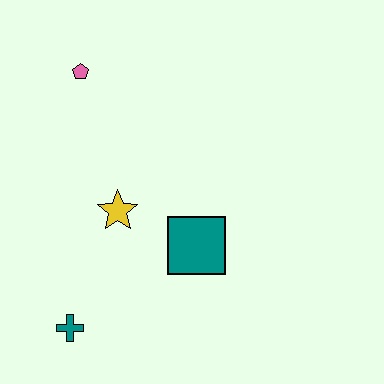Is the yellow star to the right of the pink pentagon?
Yes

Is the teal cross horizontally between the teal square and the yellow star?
No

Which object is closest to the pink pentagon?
The yellow star is closest to the pink pentagon.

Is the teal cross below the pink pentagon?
Yes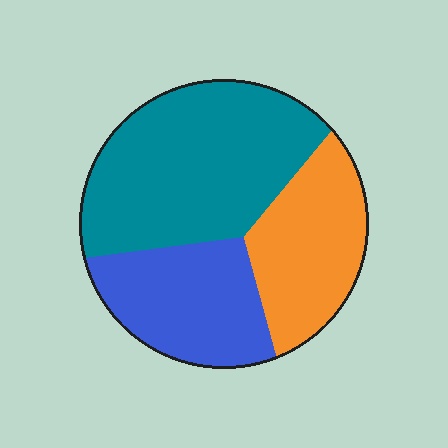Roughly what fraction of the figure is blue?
Blue covers 27% of the figure.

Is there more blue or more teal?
Teal.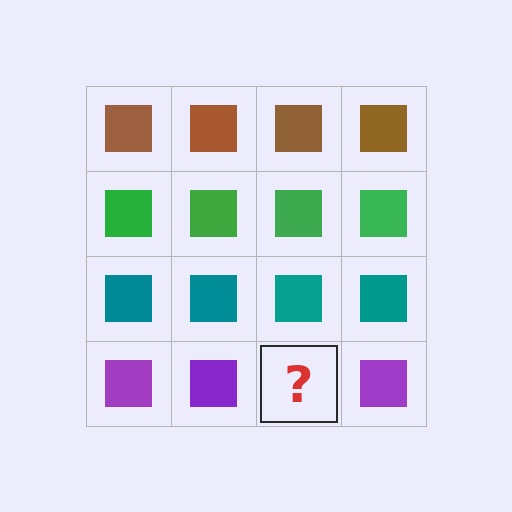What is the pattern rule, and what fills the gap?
The rule is that each row has a consistent color. The gap should be filled with a purple square.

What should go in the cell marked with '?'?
The missing cell should contain a purple square.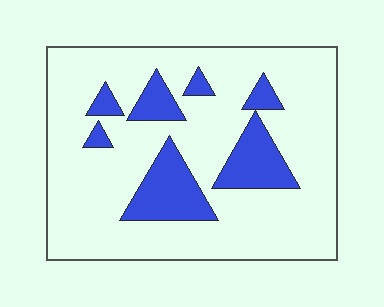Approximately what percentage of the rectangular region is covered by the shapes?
Approximately 20%.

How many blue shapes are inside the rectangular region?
7.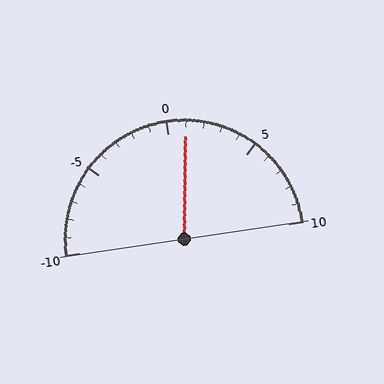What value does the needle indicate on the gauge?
The needle indicates approximately 1.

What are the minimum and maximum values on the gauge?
The gauge ranges from -10 to 10.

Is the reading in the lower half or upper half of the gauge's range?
The reading is in the upper half of the range (-10 to 10).